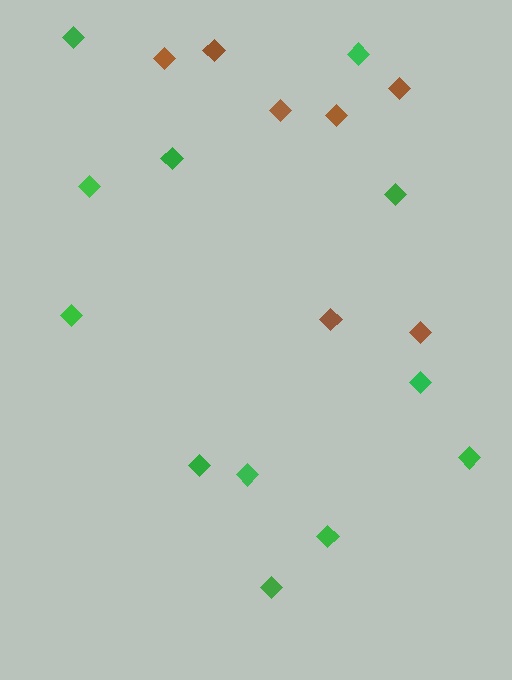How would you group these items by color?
There are 2 groups: one group of green diamonds (12) and one group of brown diamonds (7).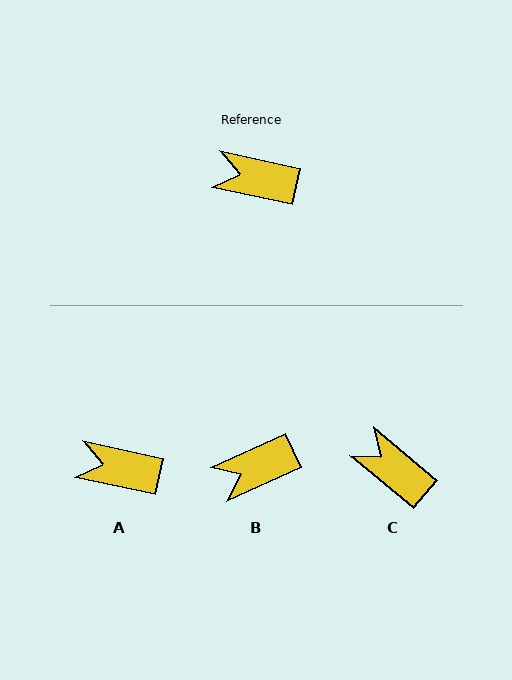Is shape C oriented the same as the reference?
No, it is off by about 28 degrees.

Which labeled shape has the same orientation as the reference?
A.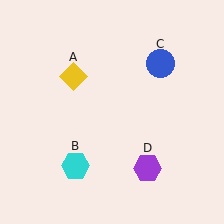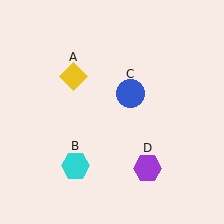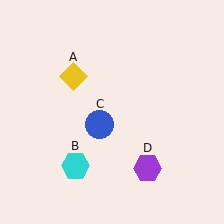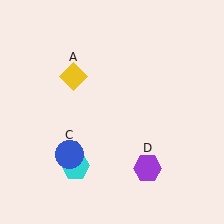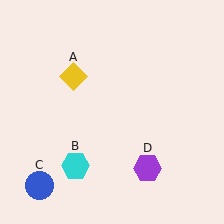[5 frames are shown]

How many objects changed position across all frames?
1 object changed position: blue circle (object C).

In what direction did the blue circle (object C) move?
The blue circle (object C) moved down and to the left.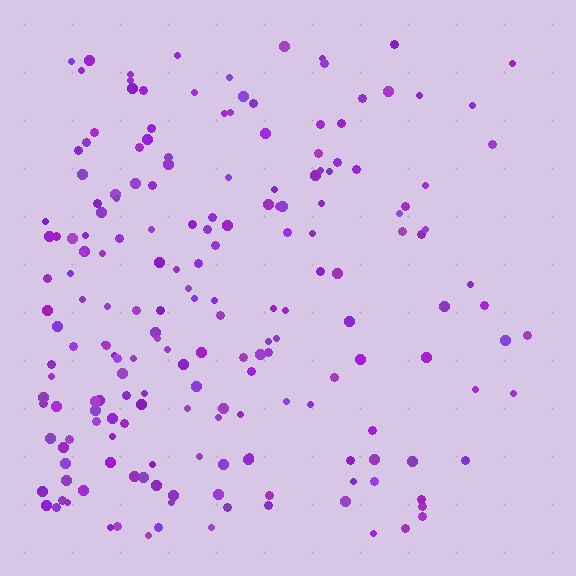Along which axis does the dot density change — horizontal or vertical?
Horizontal.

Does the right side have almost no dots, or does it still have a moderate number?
Still a moderate number, just noticeably fewer than the left.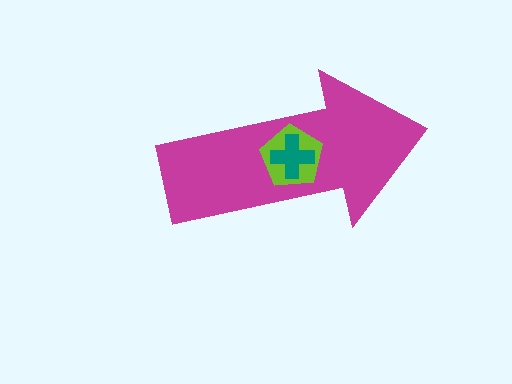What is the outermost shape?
The magenta arrow.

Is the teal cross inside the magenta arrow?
Yes.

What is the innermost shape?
The teal cross.